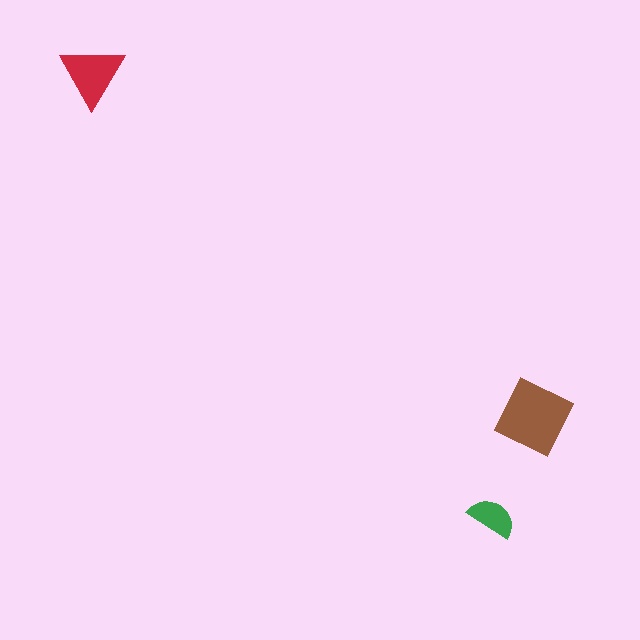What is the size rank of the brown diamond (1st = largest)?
1st.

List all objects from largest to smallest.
The brown diamond, the red triangle, the green semicircle.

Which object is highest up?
The red triangle is topmost.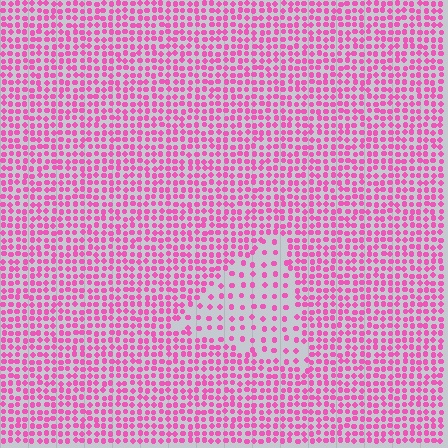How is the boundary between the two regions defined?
The boundary is defined by a change in element density (approximately 2.3x ratio). All elements are the same color, size, and shape.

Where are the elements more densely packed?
The elements are more densely packed outside the triangle boundary.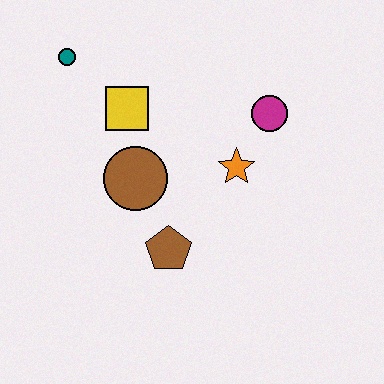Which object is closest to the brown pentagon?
The brown circle is closest to the brown pentagon.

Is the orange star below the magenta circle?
Yes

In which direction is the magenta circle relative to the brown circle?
The magenta circle is to the right of the brown circle.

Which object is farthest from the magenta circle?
The teal circle is farthest from the magenta circle.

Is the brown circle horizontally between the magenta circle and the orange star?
No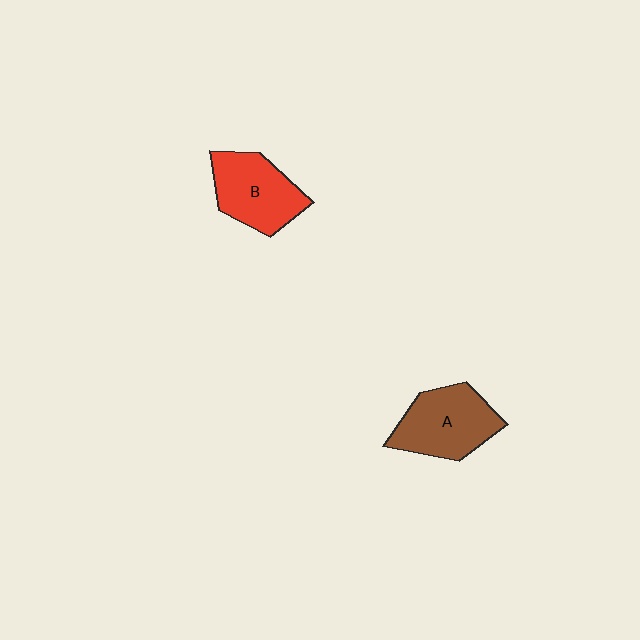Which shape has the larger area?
Shape A (brown).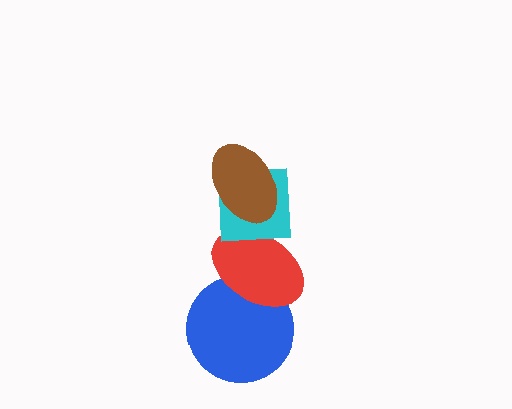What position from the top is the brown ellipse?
The brown ellipse is 1st from the top.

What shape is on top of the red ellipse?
The cyan square is on top of the red ellipse.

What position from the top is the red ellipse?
The red ellipse is 3rd from the top.